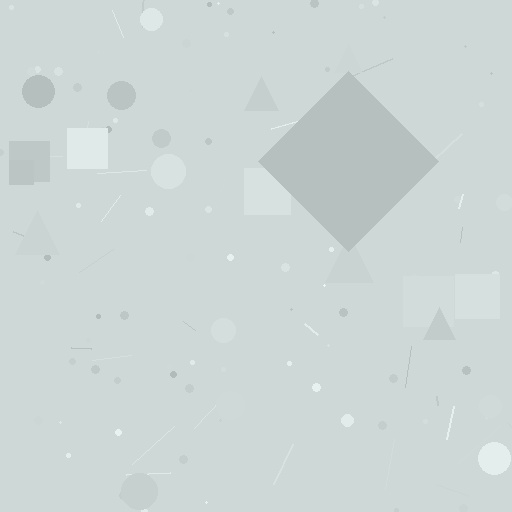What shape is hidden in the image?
A diamond is hidden in the image.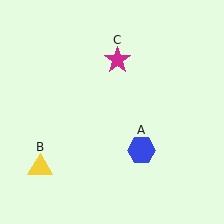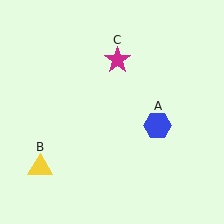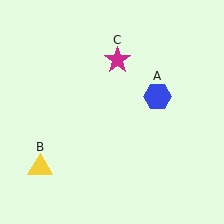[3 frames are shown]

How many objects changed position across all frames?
1 object changed position: blue hexagon (object A).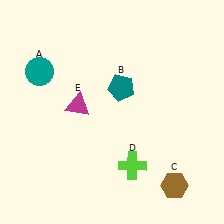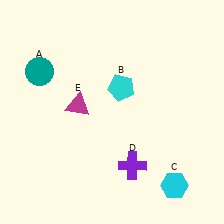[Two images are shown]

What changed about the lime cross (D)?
In Image 1, D is lime. In Image 2, it changed to purple.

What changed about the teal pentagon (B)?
In Image 1, B is teal. In Image 2, it changed to cyan.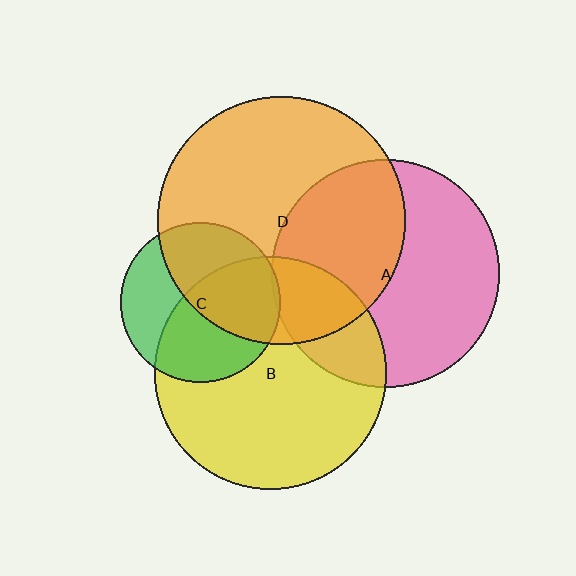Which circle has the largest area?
Circle D (orange).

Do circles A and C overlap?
Yes.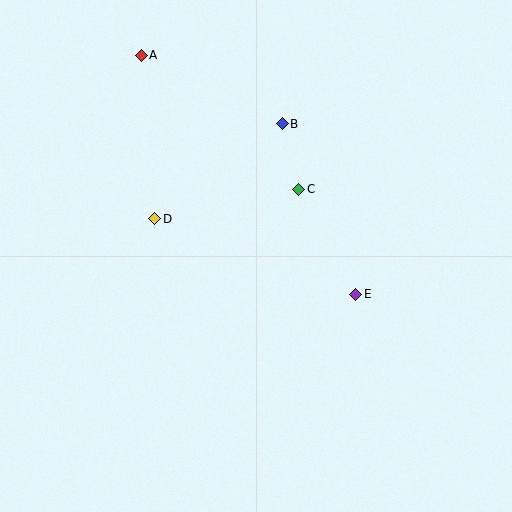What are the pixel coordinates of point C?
Point C is at (299, 189).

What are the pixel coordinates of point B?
Point B is at (282, 124).